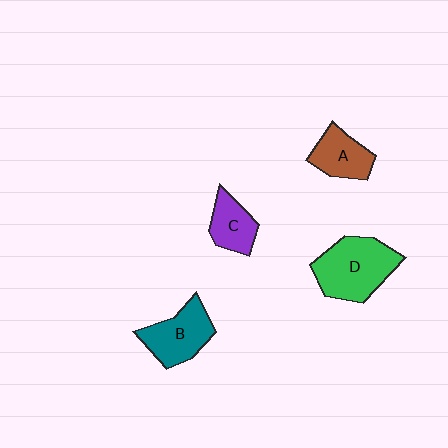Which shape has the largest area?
Shape D (green).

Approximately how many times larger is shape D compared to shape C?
Approximately 1.9 times.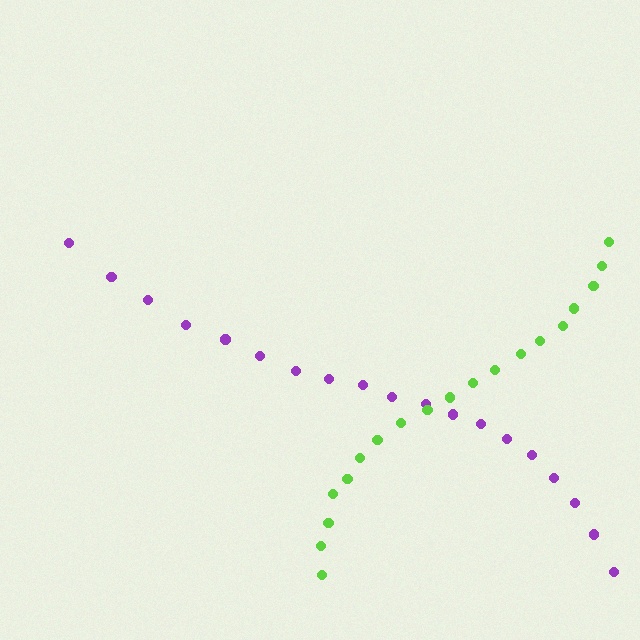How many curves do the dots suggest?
There are 2 distinct paths.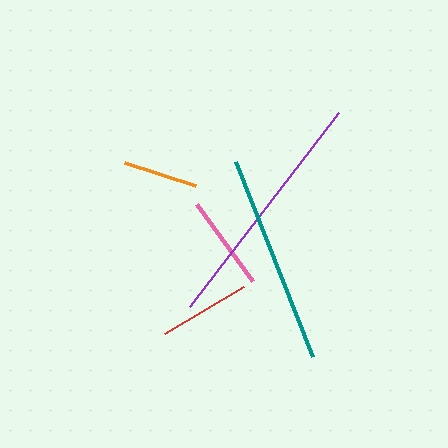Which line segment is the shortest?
The orange line is the shortest at approximately 75 pixels.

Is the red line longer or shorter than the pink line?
The pink line is longer than the red line.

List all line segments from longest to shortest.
From longest to shortest: purple, teal, pink, red, orange.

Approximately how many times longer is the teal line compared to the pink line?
The teal line is approximately 2.2 times the length of the pink line.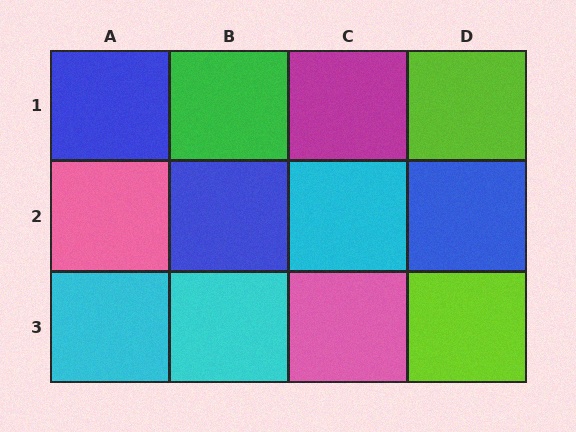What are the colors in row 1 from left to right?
Blue, green, magenta, lime.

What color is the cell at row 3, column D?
Lime.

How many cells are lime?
2 cells are lime.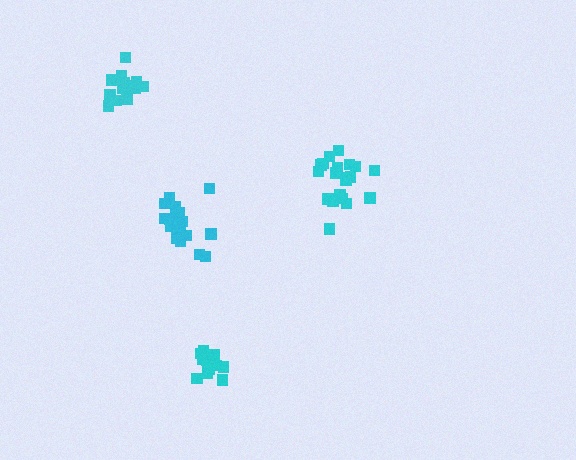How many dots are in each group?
Group 1: 15 dots, Group 2: 19 dots, Group 3: 17 dots, Group 4: 20 dots (71 total).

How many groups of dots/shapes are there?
There are 4 groups.